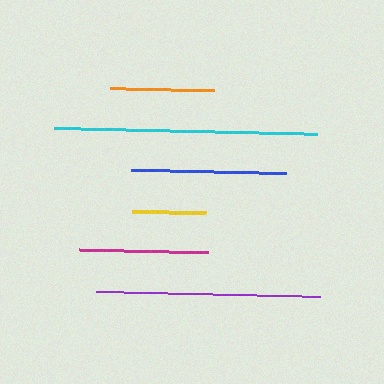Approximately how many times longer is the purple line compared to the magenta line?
The purple line is approximately 1.7 times the length of the magenta line.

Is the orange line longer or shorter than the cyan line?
The cyan line is longer than the orange line.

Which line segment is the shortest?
The yellow line is the shortest at approximately 74 pixels.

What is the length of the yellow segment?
The yellow segment is approximately 74 pixels long.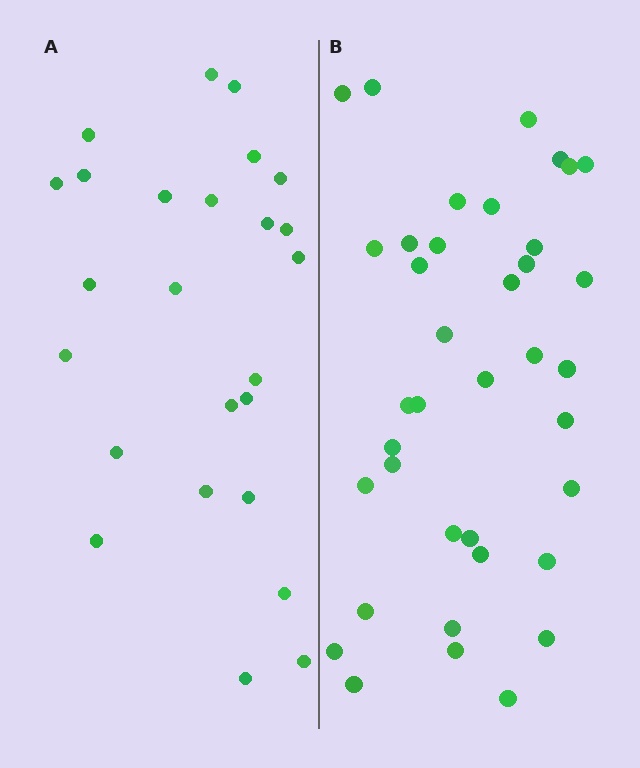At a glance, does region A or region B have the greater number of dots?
Region B (the right region) has more dots.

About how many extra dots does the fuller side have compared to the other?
Region B has approximately 15 more dots than region A.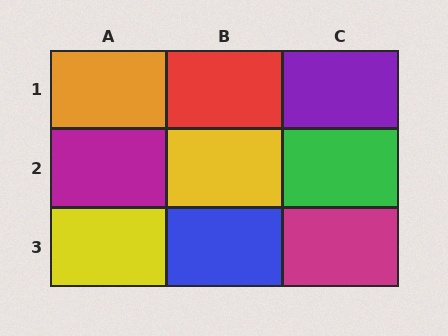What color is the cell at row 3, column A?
Yellow.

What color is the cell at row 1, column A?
Orange.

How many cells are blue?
1 cell is blue.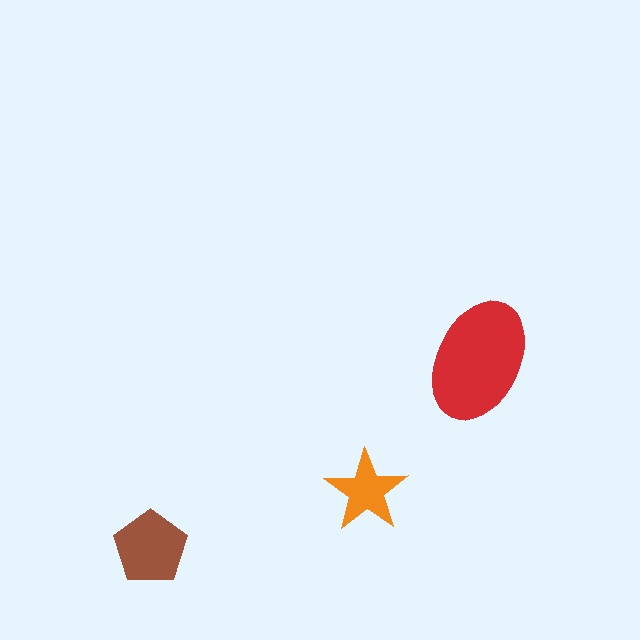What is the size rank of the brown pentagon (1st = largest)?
2nd.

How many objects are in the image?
There are 3 objects in the image.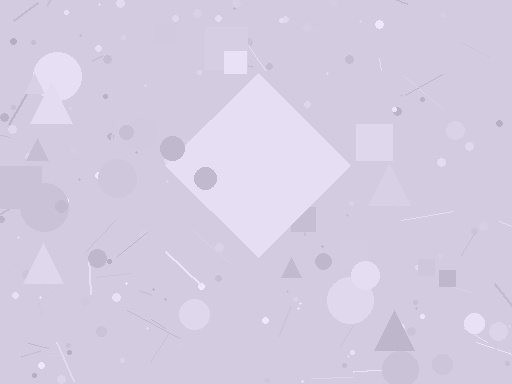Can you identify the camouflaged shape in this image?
The camouflaged shape is a diamond.